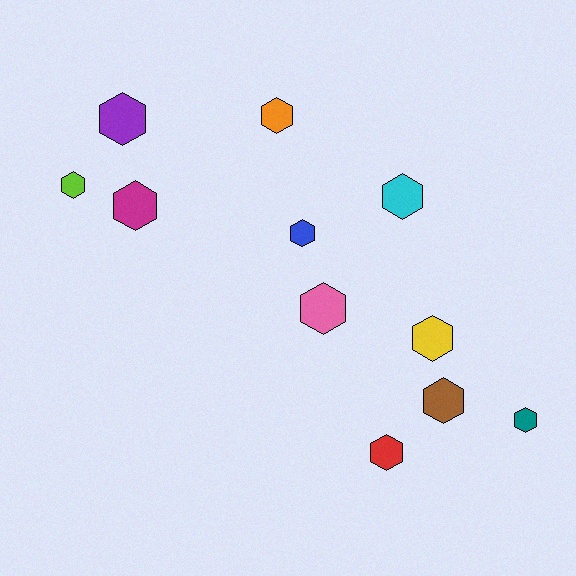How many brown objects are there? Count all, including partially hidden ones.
There is 1 brown object.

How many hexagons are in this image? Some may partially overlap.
There are 11 hexagons.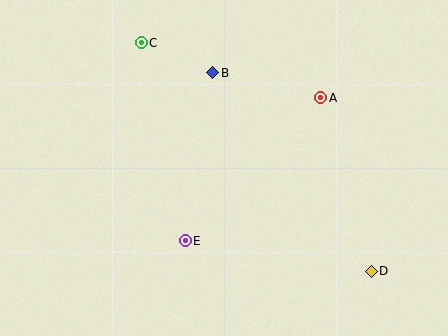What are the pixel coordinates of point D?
Point D is at (371, 271).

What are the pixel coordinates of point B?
Point B is at (213, 73).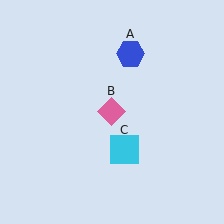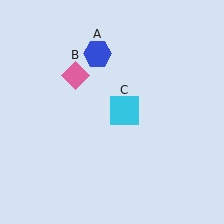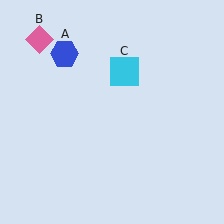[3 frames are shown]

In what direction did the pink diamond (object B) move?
The pink diamond (object B) moved up and to the left.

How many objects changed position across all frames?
3 objects changed position: blue hexagon (object A), pink diamond (object B), cyan square (object C).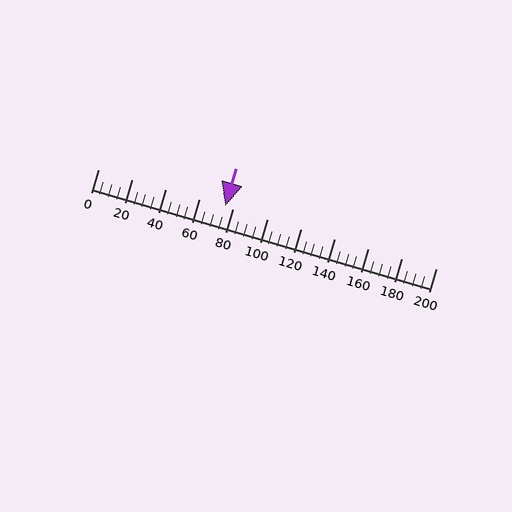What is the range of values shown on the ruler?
The ruler shows values from 0 to 200.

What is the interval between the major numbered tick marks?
The major tick marks are spaced 20 units apart.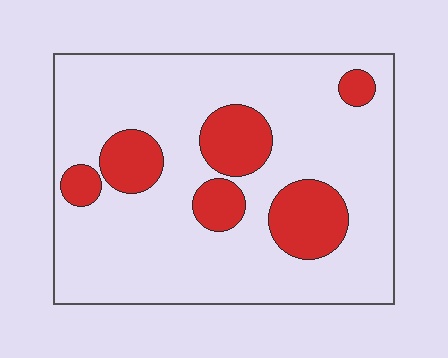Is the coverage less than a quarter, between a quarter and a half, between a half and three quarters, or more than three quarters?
Less than a quarter.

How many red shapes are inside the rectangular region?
6.